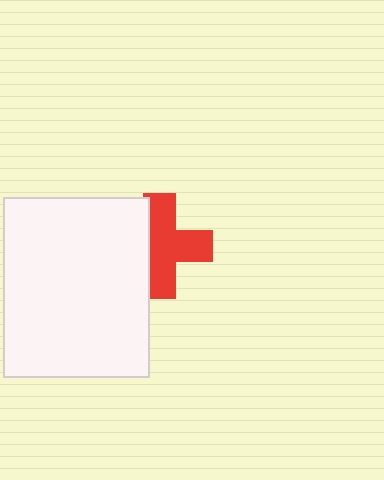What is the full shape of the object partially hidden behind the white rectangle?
The partially hidden object is a red cross.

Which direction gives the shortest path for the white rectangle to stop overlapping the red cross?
Moving left gives the shortest separation.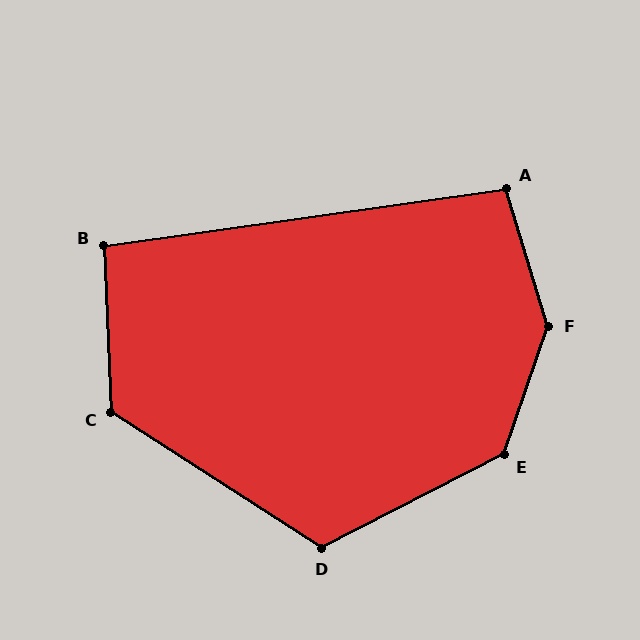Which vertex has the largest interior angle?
F, at approximately 144 degrees.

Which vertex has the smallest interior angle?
B, at approximately 96 degrees.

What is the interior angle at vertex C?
Approximately 125 degrees (obtuse).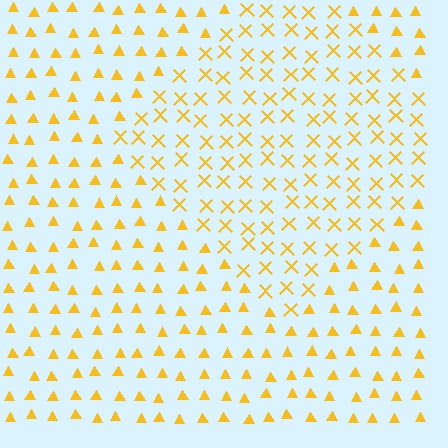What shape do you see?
I see a diamond.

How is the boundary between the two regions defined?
The boundary is defined by a change in element shape: X marks inside vs. triangles outside. All elements share the same color and spacing.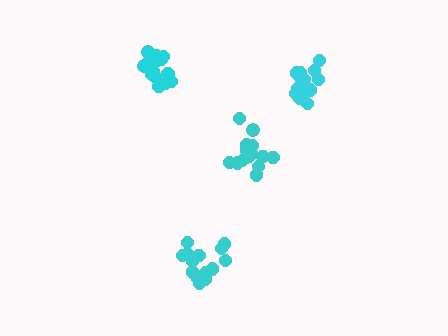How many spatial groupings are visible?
There are 4 spatial groupings.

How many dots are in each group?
Group 1: 14 dots, Group 2: 16 dots, Group 3: 15 dots, Group 4: 17 dots (62 total).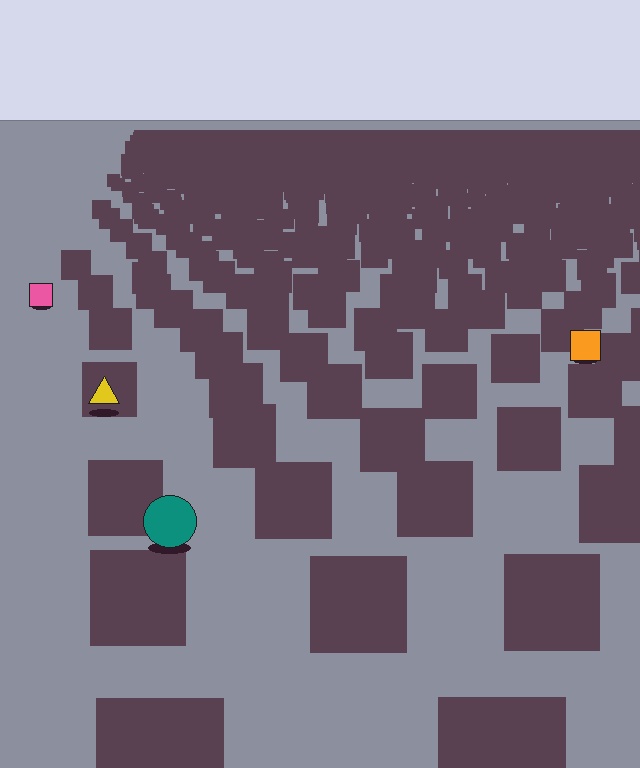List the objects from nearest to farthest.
From nearest to farthest: the teal circle, the yellow triangle, the orange square, the pink square.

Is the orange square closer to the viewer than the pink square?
Yes. The orange square is closer — you can tell from the texture gradient: the ground texture is coarser near it.